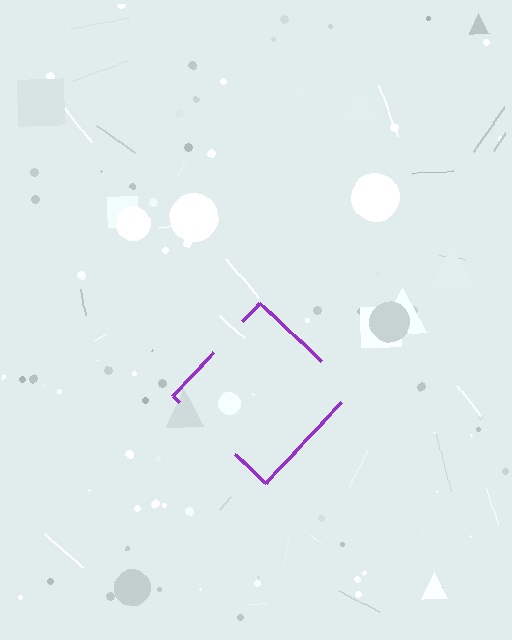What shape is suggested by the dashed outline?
The dashed outline suggests a diamond.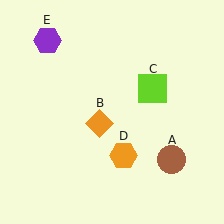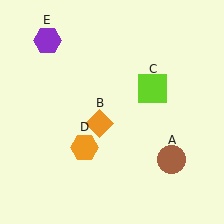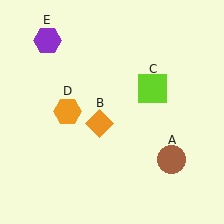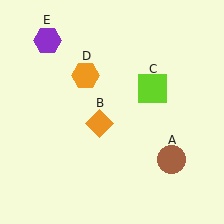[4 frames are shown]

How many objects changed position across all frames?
1 object changed position: orange hexagon (object D).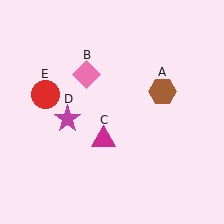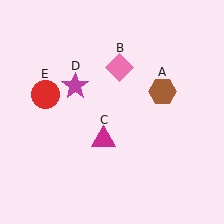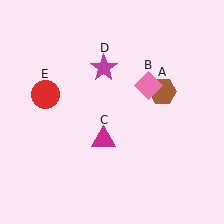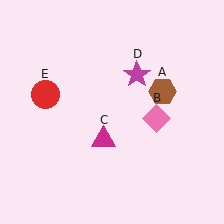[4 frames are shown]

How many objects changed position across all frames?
2 objects changed position: pink diamond (object B), magenta star (object D).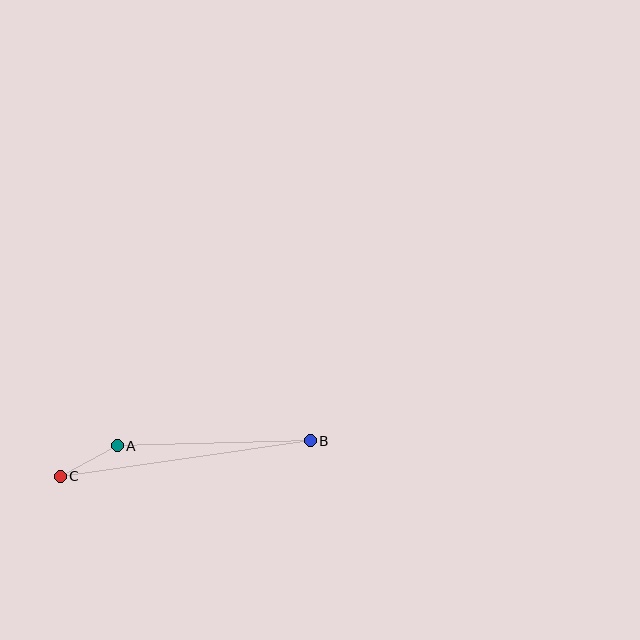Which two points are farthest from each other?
Points B and C are farthest from each other.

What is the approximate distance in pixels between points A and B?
The distance between A and B is approximately 193 pixels.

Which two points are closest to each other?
Points A and C are closest to each other.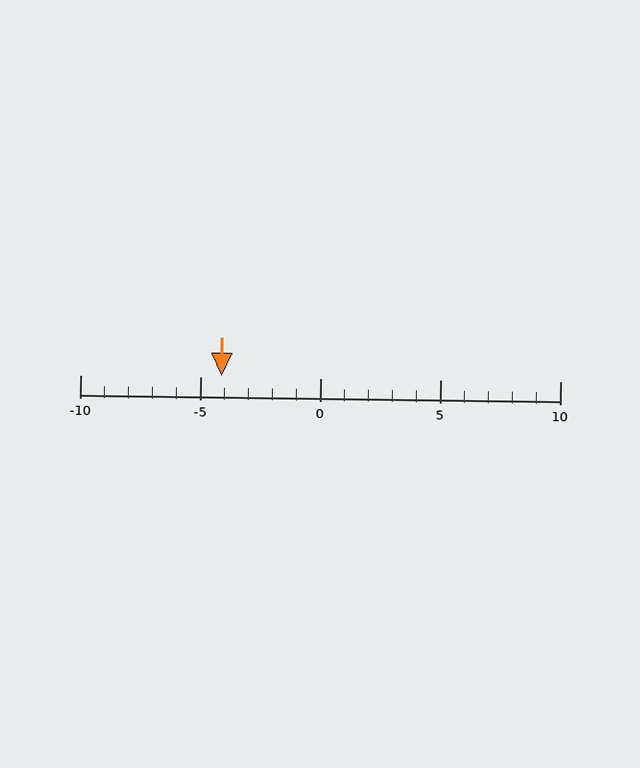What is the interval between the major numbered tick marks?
The major tick marks are spaced 5 units apart.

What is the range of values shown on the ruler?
The ruler shows values from -10 to 10.